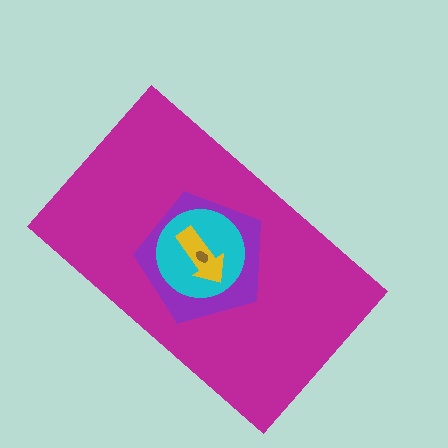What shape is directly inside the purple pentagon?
The cyan circle.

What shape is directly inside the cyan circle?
The yellow arrow.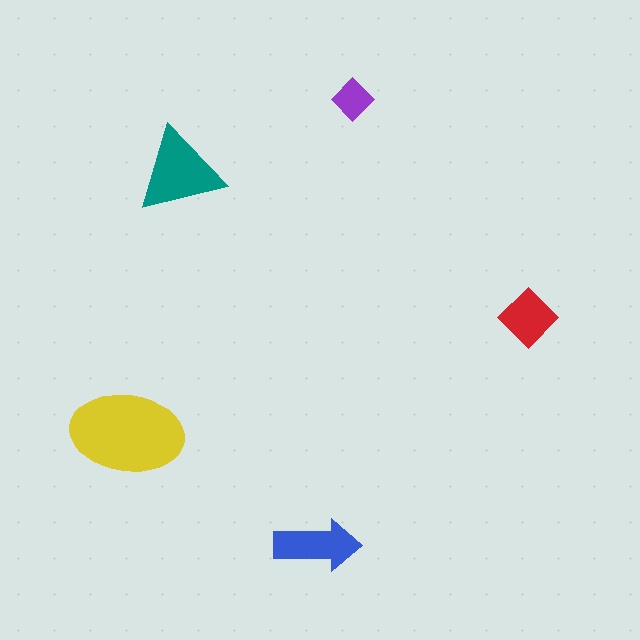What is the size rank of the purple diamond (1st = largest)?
5th.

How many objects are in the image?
There are 5 objects in the image.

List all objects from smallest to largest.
The purple diamond, the red diamond, the blue arrow, the teal triangle, the yellow ellipse.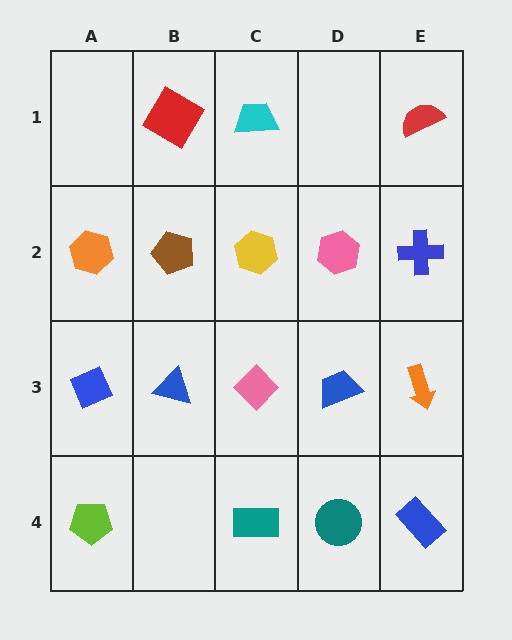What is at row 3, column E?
An orange arrow.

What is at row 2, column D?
A pink hexagon.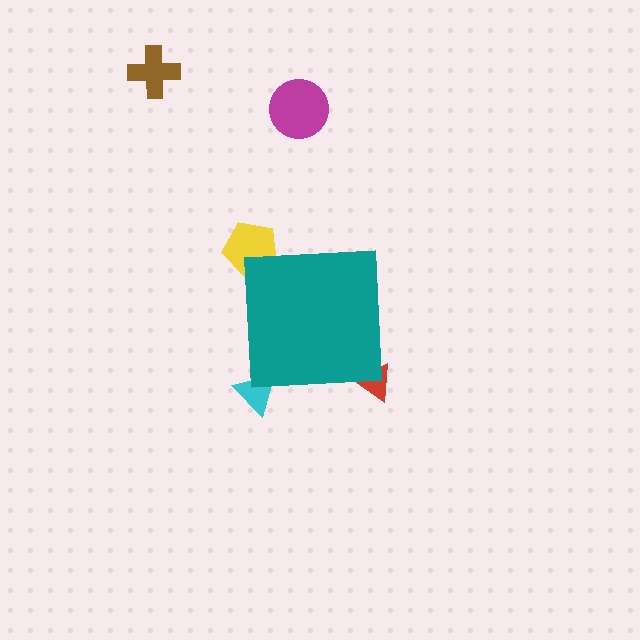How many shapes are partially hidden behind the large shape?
3 shapes are partially hidden.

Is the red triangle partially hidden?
Yes, the red triangle is partially hidden behind the teal square.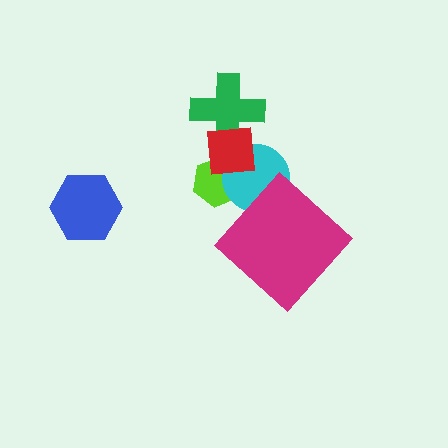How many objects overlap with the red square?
3 objects overlap with the red square.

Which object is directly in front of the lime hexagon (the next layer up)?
The cyan circle is directly in front of the lime hexagon.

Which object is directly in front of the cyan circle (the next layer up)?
The red square is directly in front of the cyan circle.